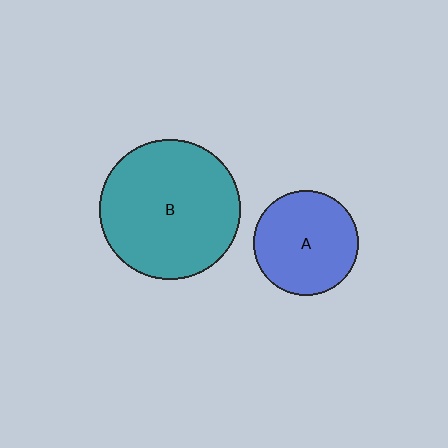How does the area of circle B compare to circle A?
Approximately 1.8 times.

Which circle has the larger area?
Circle B (teal).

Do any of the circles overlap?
No, none of the circles overlap.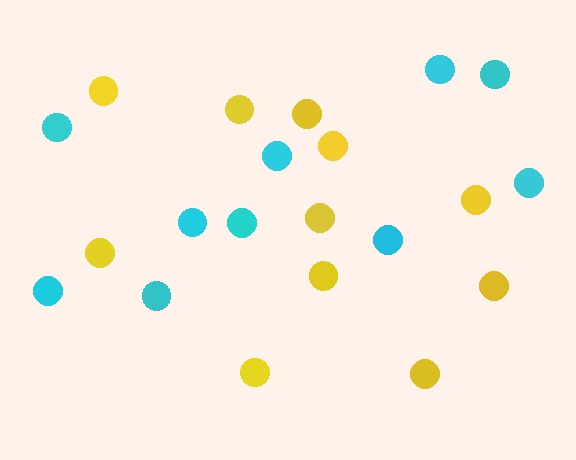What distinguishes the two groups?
There are 2 groups: one group of yellow circles (11) and one group of cyan circles (10).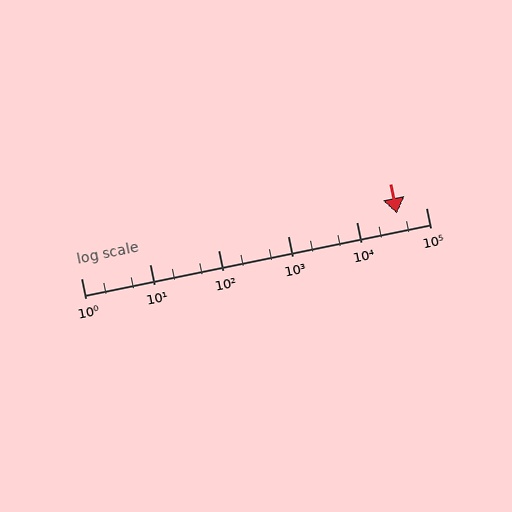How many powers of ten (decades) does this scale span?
The scale spans 5 decades, from 1 to 100000.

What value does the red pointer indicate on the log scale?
The pointer indicates approximately 38000.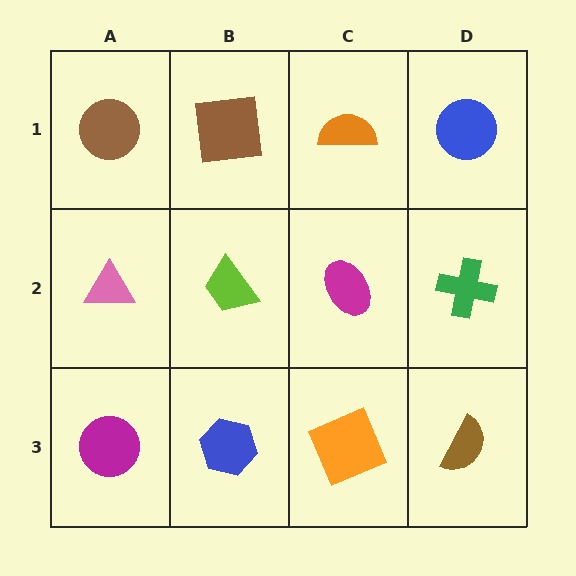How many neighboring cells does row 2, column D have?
3.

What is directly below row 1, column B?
A lime trapezoid.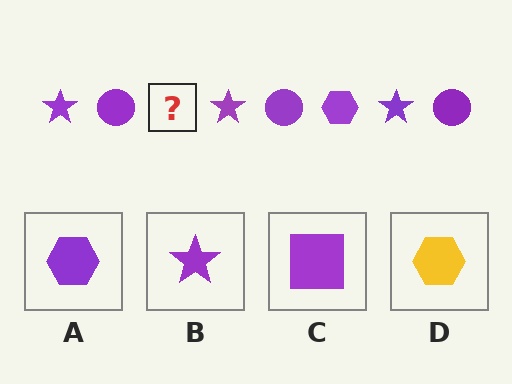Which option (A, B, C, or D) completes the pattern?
A.